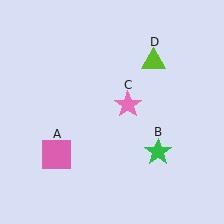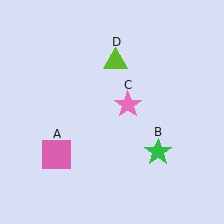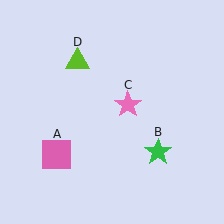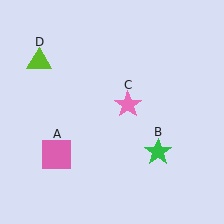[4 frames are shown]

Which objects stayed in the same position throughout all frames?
Pink square (object A) and green star (object B) and pink star (object C) remained stationary.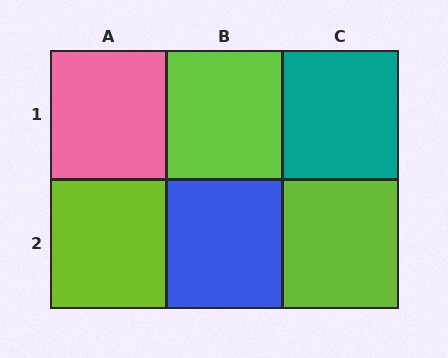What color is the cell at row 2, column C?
Lime.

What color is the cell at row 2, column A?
Lime.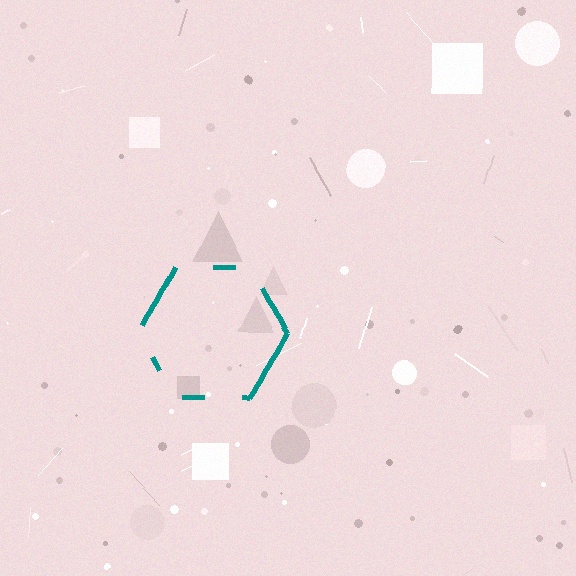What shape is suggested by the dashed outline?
The dashed outline suggests a hexagon.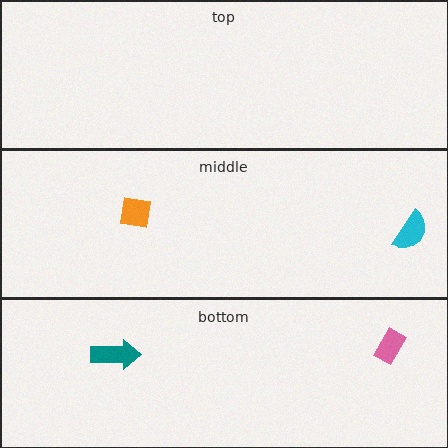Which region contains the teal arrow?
The bottom region.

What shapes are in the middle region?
The cyan semicircle, the orange square.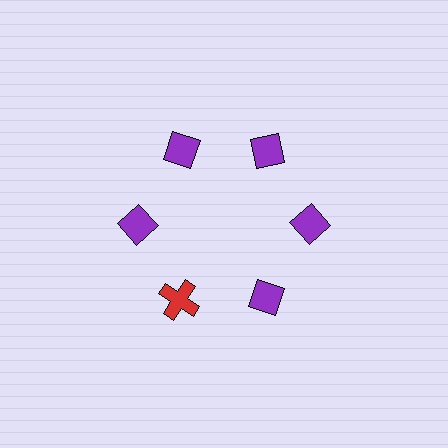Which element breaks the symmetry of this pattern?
The red cross at roughly the 7 o'clock position breaks the symmetry. All other shapes are purple diamonds.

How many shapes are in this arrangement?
There are 6 shapes arranged in a ring pattern.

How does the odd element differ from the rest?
It differs in both color (red instead of purple) and shape (cross instead of diamond).